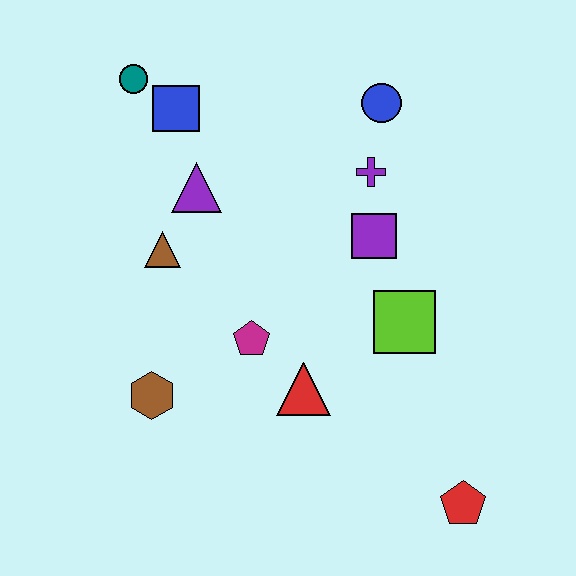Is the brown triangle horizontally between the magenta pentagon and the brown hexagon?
Yes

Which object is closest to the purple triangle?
The brown triangle is closest to the purple triangle.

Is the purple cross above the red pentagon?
Yes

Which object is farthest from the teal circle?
The red pentagon is farthest from the teal circle.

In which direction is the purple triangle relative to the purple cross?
The purple triangle is to the left of the purple cross.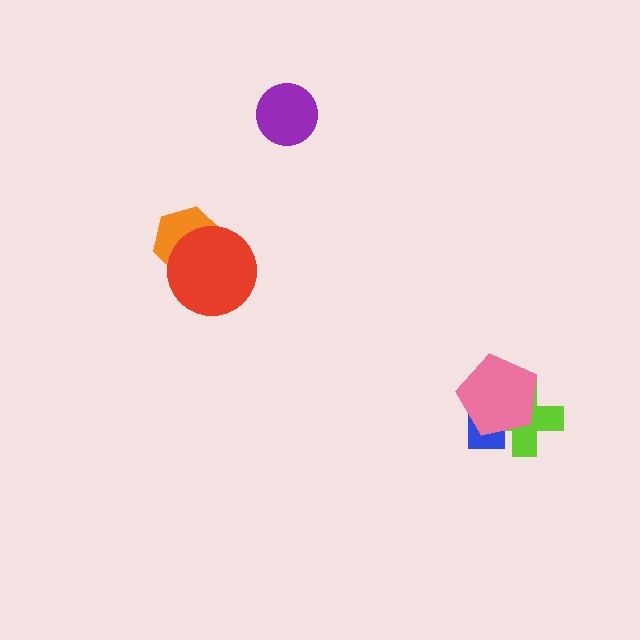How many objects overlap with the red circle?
1 object overlaps with the red circle.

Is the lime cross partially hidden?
Yes, it is partially covered by another shape.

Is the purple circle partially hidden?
No, no other shape covers it.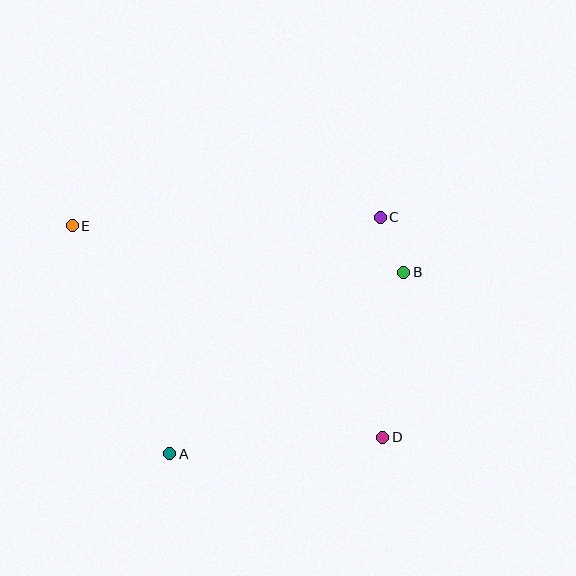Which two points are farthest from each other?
Points D and E are farthest from each other.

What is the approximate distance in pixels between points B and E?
The distance between B and E is approximately 335 pixels.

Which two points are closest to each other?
Points B and C are closest to each other.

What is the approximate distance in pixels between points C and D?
The distance between C and D is approximately 220 pixels.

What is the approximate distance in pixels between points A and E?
The distance between A and E is approximately 248 pixels.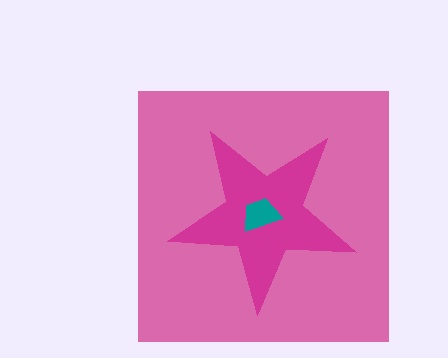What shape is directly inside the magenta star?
The teal trapezoid.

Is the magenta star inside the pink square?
Yes.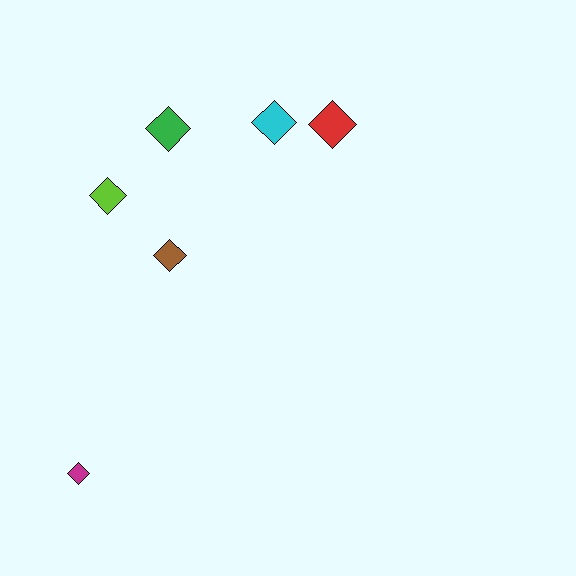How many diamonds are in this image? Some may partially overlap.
There are 6 diamonds.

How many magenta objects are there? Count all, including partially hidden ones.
There is 1 magenta object.